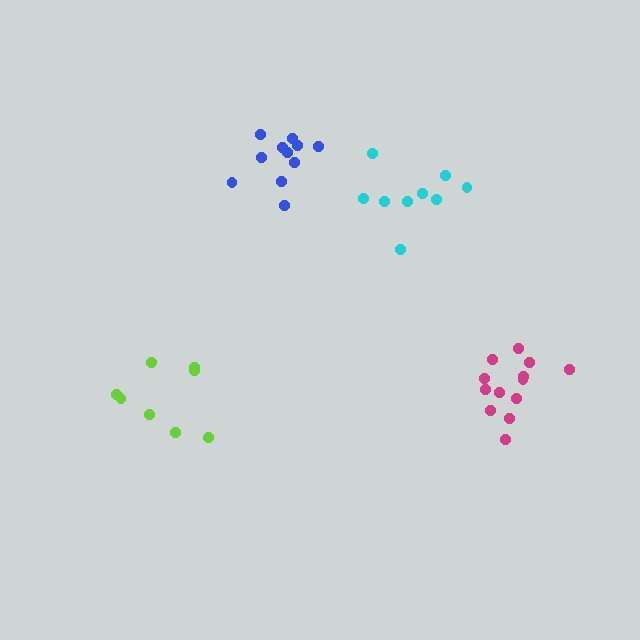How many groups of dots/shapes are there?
There are 4 groups.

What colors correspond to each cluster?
The clusters are colored: blue, cyan, magenta, lime.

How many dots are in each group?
Group 1: 11 dots, Group 2: 9 dots, Group 3: 13 dots, Group 4: 8 dots (41 total).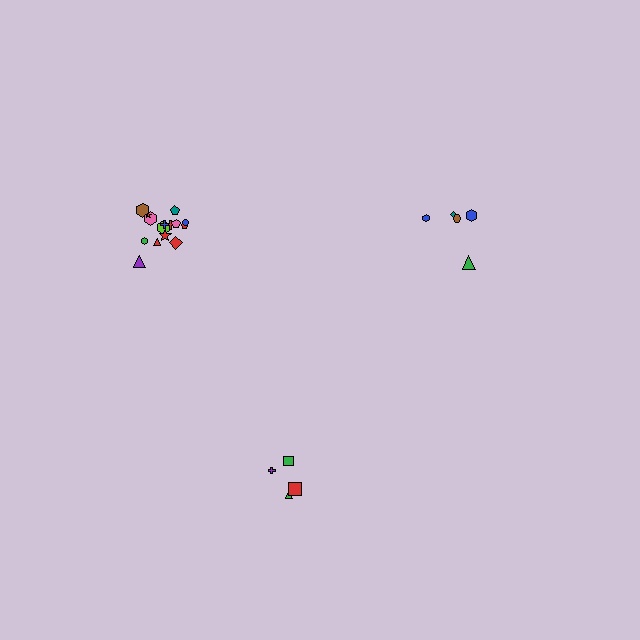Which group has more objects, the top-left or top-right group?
The top-left group.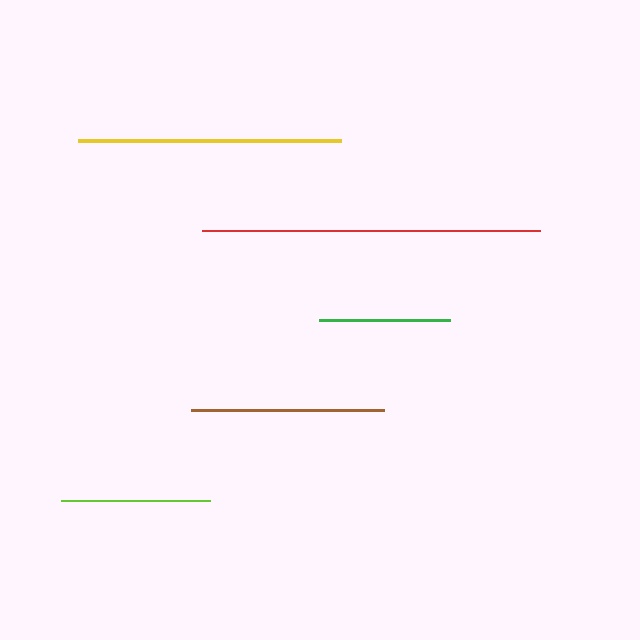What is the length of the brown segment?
The brown segment is approximately 193 pixels long.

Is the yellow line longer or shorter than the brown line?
The yellow line is longer than the brown line.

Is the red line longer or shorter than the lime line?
The red line is longer than the lime line.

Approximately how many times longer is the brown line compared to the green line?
The brown line is approximately 1.5 times the length of the green line.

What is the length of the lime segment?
The lime segment is approximately 150 pixels long.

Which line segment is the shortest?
The green line is the shortest at approximately 131 pixels.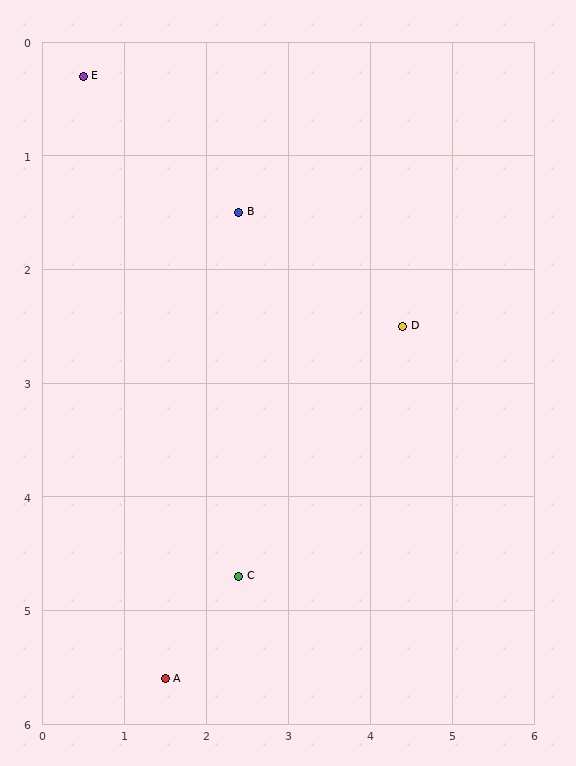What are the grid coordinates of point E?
Point E is at approximately (0.5, 0.3).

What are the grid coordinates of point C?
Point C is at approximately (2.4, 4.7).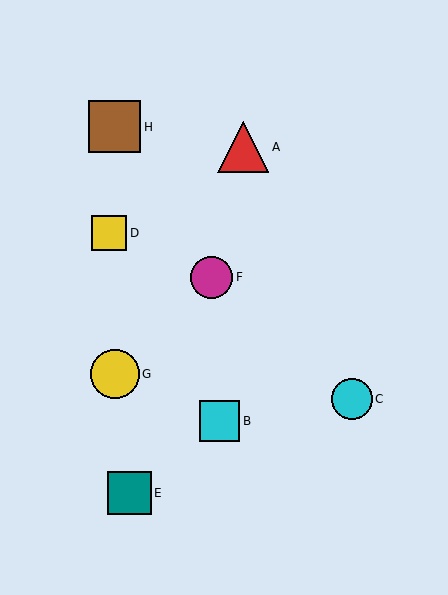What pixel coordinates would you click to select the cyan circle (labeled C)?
Click at (352, 399) to select the cyan circle C.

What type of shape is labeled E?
Shape E is a teal square.